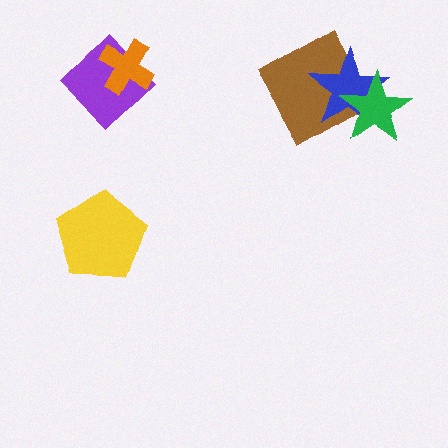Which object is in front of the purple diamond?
The orange cross is in front of the purple diamond.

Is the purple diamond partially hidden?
Yes, it is partially covered by another shape.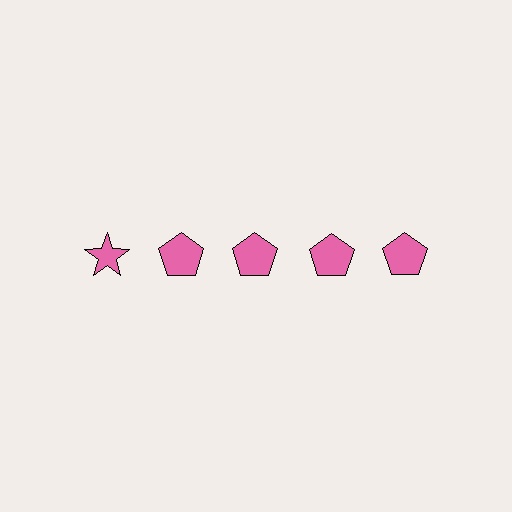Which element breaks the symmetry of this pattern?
The pink star in the top row, leftmost column breaks the symmetry. All other shapes are pink pentagons.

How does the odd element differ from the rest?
It has a different shape: star instead of pentagon.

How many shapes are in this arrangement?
There are 5 shapes arranged in a grid pattern.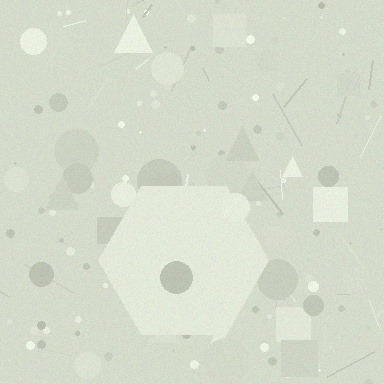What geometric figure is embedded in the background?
A hexagon is embedded in the background.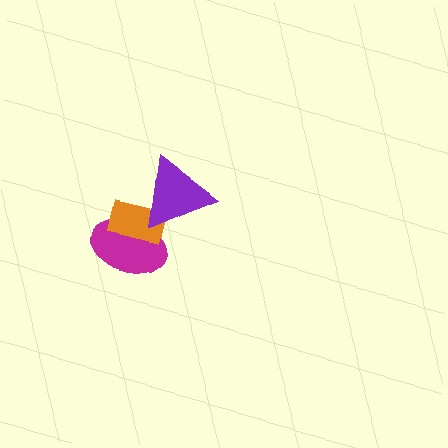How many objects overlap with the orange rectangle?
2 objects overlap with the orange rectangle.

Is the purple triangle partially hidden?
No, no other shape covers it.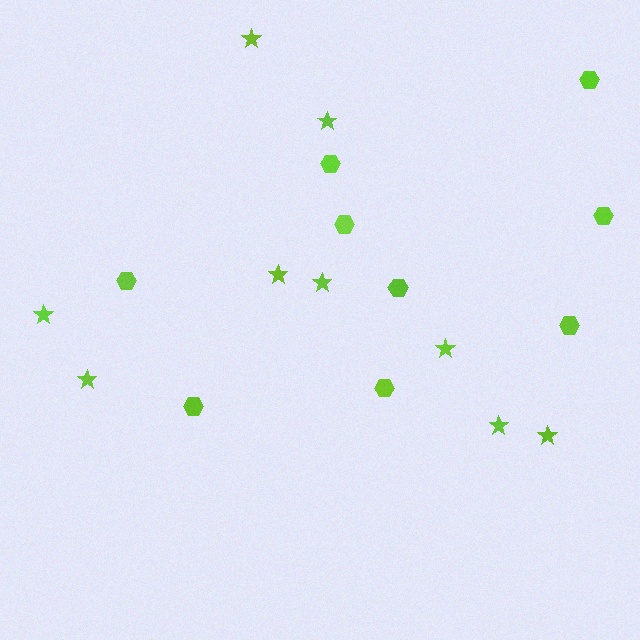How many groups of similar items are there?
There are 2 groups: one group of stars (9) and one group of hexagons (9).